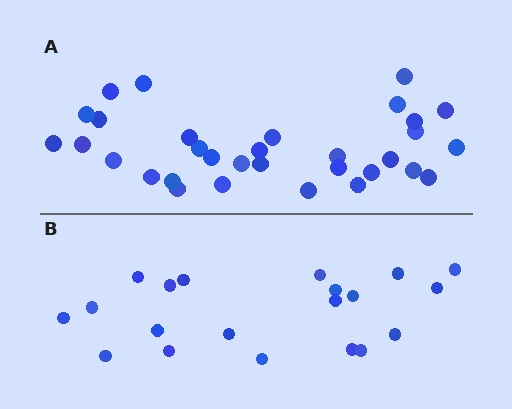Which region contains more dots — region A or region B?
Region A (the top region) has more dots.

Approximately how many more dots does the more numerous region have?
Region A has roughly 12 or so more dots than region B.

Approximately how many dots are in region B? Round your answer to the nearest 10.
About 20 dots.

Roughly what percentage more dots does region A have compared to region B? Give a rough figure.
About 60% more.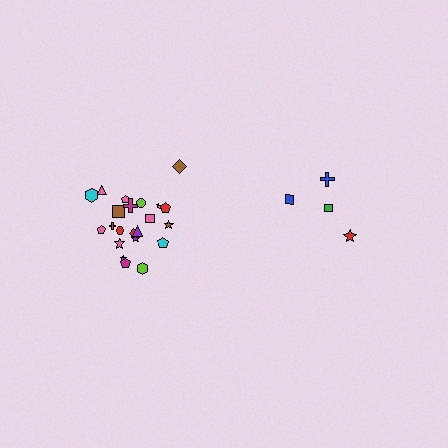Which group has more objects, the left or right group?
The left group.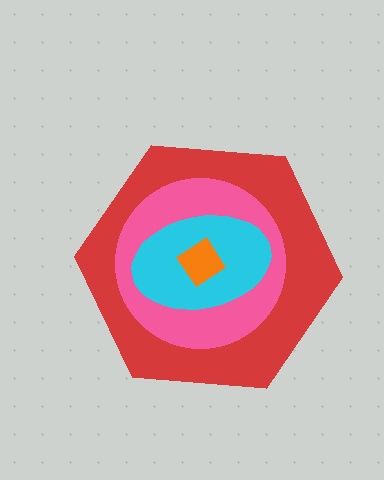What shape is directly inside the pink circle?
The cyan ellipse.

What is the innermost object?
The orange diamond.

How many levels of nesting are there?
4.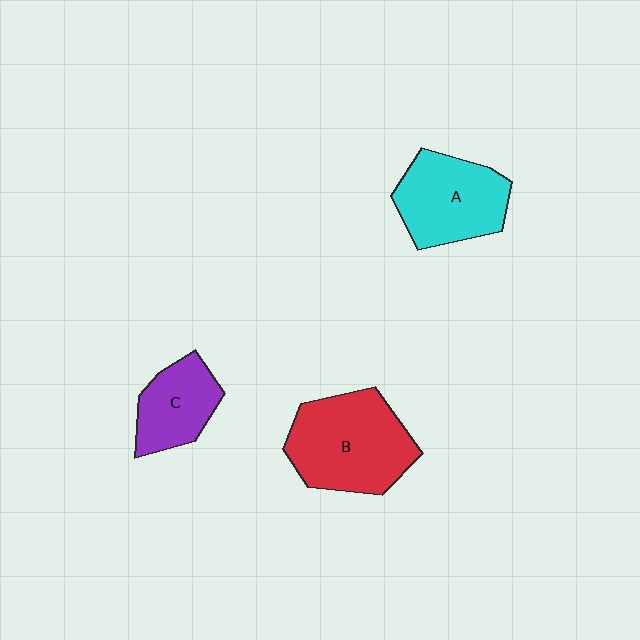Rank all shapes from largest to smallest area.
From largest to smallest: B (red), A (cyan), C (purple).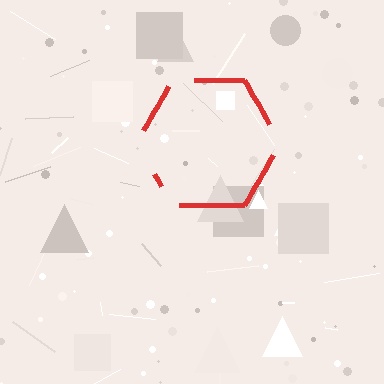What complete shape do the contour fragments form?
The contour fragments form a hexagon.